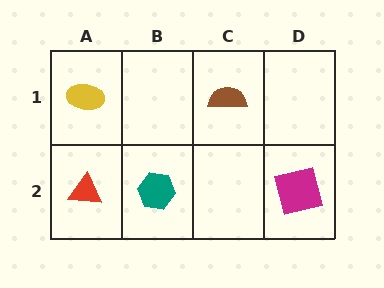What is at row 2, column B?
A teal hexagon.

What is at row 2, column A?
A red triangle.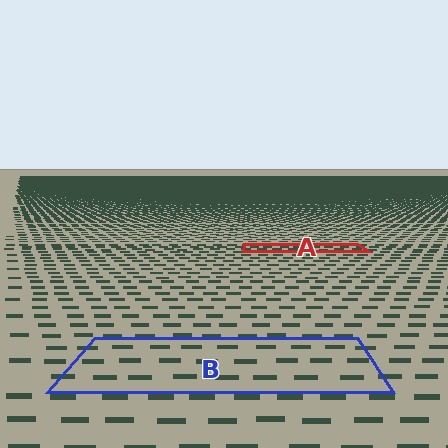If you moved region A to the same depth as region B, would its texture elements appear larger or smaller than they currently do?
They would appear larger. At a closer depth, the same texture elements are projected at a bigger on-screen size.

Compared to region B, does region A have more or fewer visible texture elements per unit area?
Region A has more texture elements per unit area — they are packed more densely because it is farther away.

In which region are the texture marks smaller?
The texture marks are smaller in region A, because it is farther away.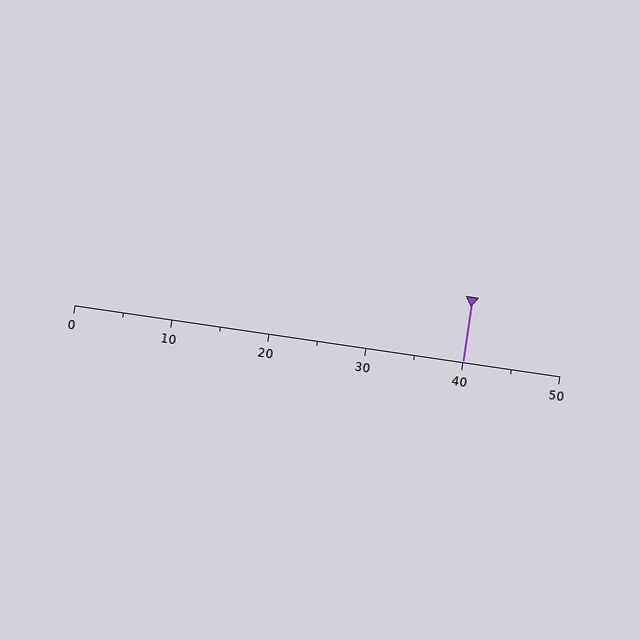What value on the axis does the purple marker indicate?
The marker indicates approximately 40.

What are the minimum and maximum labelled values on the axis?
The axis runs from 0 to 50.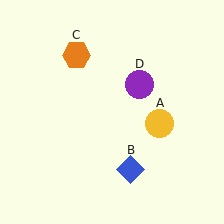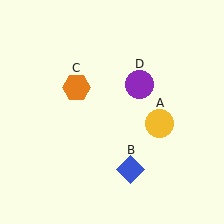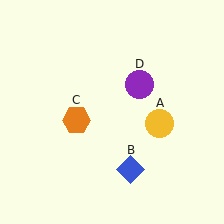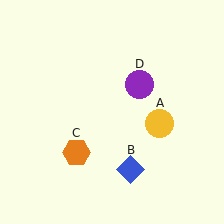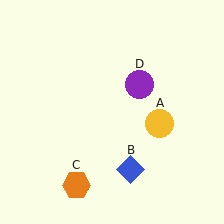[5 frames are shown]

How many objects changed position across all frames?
1 object changed position: orange hexagon (object C).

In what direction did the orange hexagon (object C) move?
The orange hexagon (object C) moved down.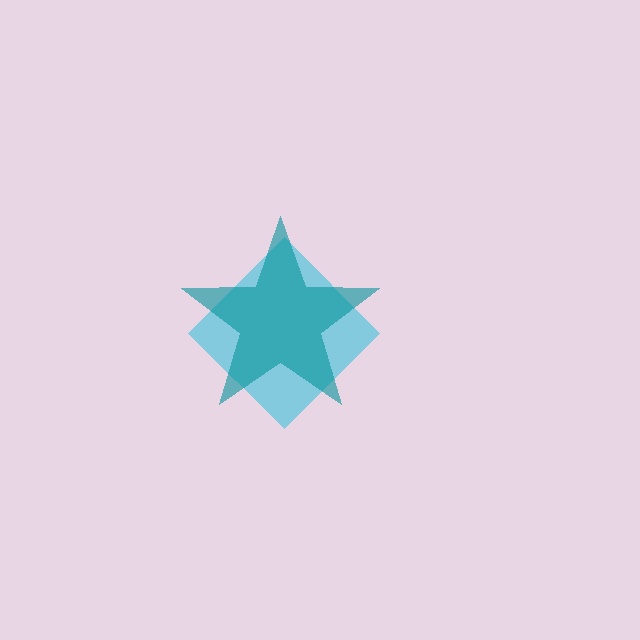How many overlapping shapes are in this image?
There are 2 overlapping shapes in the image.